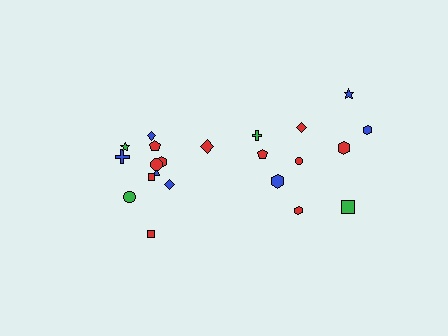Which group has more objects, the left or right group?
The left group.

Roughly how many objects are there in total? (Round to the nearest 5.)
Roughly 20 objects in total.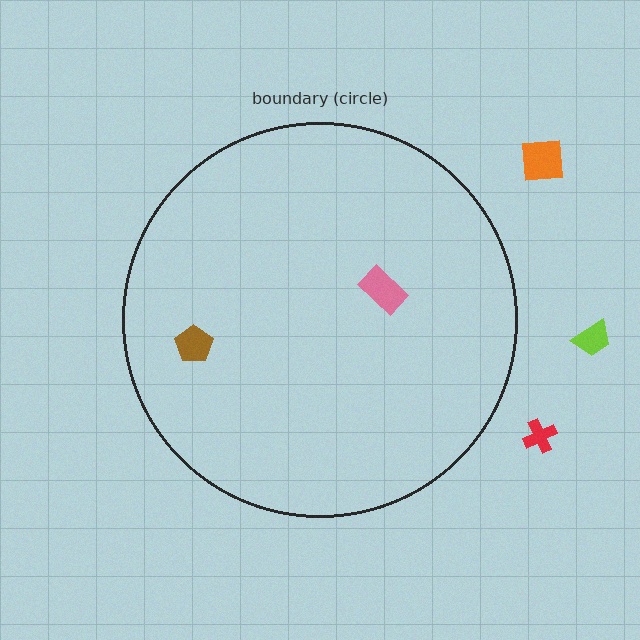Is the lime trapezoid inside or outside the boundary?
Outside.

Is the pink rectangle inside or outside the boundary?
Inside.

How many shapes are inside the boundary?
2 inside, 3 outside.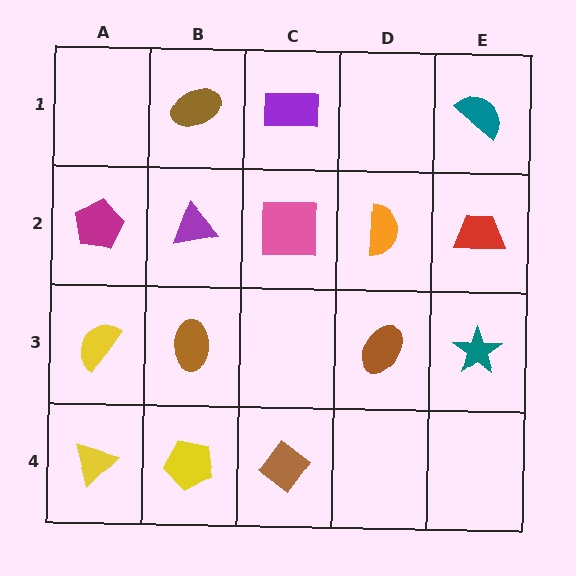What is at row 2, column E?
A red trapezoid.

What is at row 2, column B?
A purple triangle.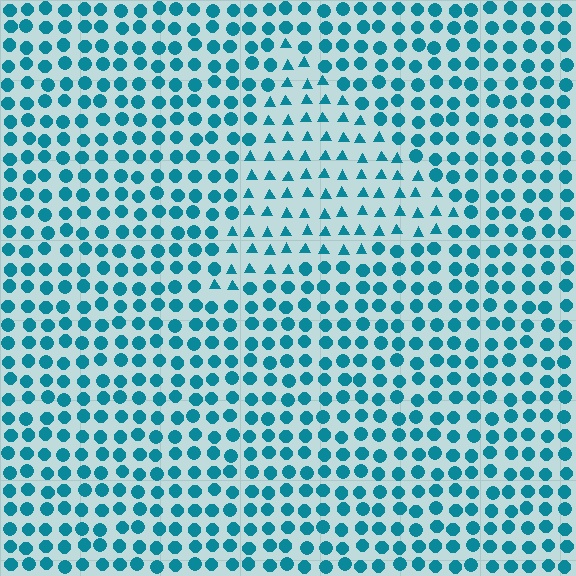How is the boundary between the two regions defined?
The boundary is defined by a change in element shape: triangles inside vs. circles outside. All elements share the same color and spacing.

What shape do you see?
I see a triangle.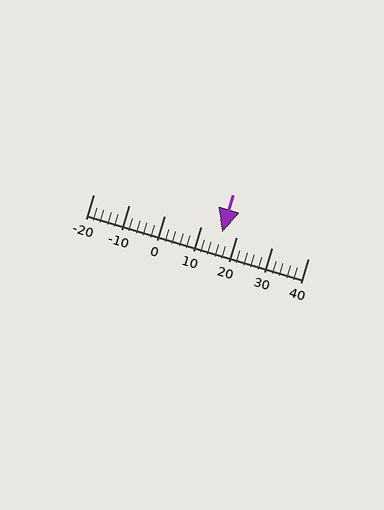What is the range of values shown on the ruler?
The ruler shows values from -20 to 40.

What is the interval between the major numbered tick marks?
The major tick marks are spaced 10 units apart.